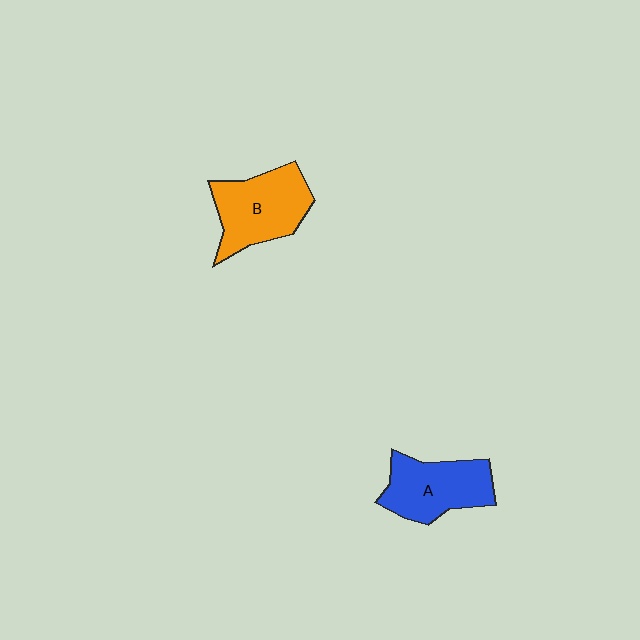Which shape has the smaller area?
Shape A (blue).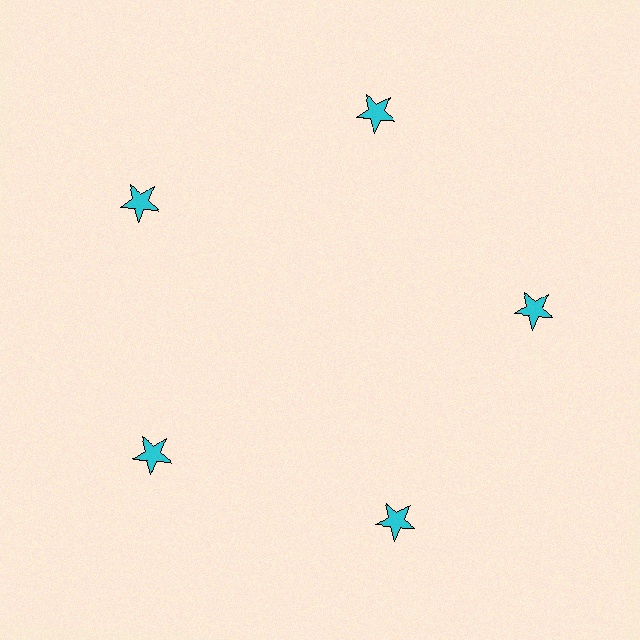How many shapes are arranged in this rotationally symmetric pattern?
There are 5 shapes, arranged in 5 groups of 1.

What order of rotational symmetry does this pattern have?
This pattern has 5-fold rotational symmetry.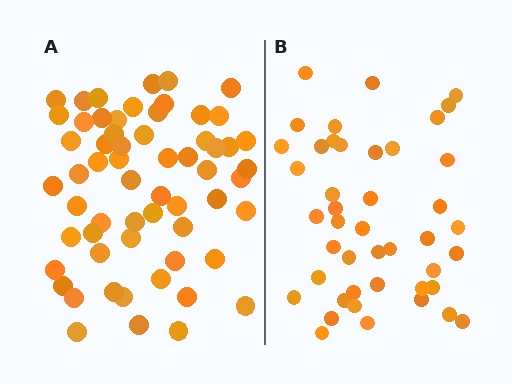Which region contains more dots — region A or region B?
Region A (the left region) has more dots.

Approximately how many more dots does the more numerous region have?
Region A has approximately 15 more dots than region B.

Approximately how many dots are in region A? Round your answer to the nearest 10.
About 60 dots.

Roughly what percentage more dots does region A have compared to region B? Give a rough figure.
About 35% more.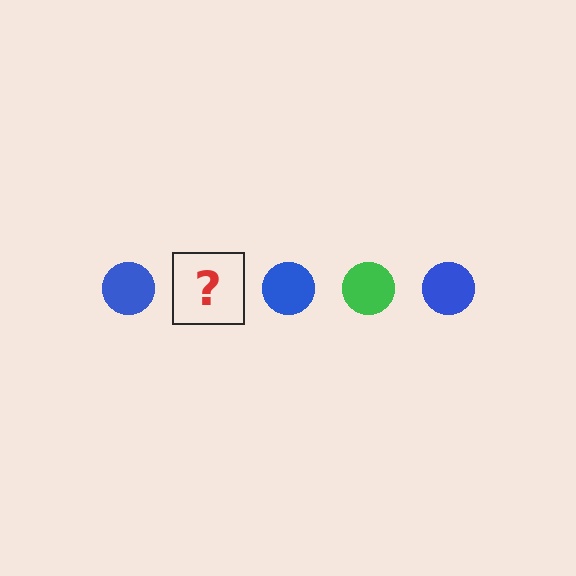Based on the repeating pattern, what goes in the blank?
The blank should be a green circle.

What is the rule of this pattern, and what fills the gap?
The rule is that the pattern cycles through blue, green circles. The gap should be filled with a green circle.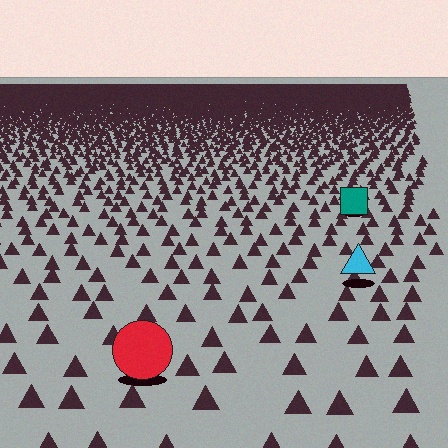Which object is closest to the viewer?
The red circle is closest. The texture marks near it are larger and more spread out.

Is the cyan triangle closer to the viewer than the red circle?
No. The red circle is closer — you can tell from the texture gradient: the ground texture is coarser near it.